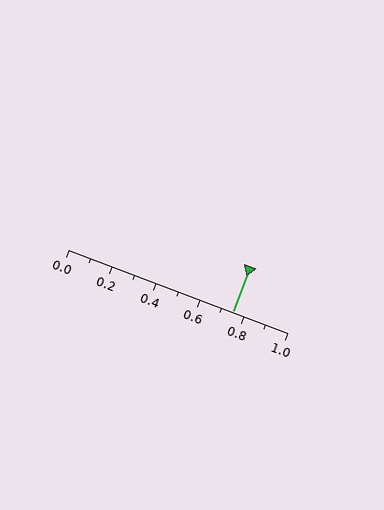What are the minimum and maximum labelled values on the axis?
The axis runs from 0.0 to 1.0.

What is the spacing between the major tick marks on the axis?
The major ticks are spaced 0.2 apart.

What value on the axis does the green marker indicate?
The marker indicates approximately 0.75.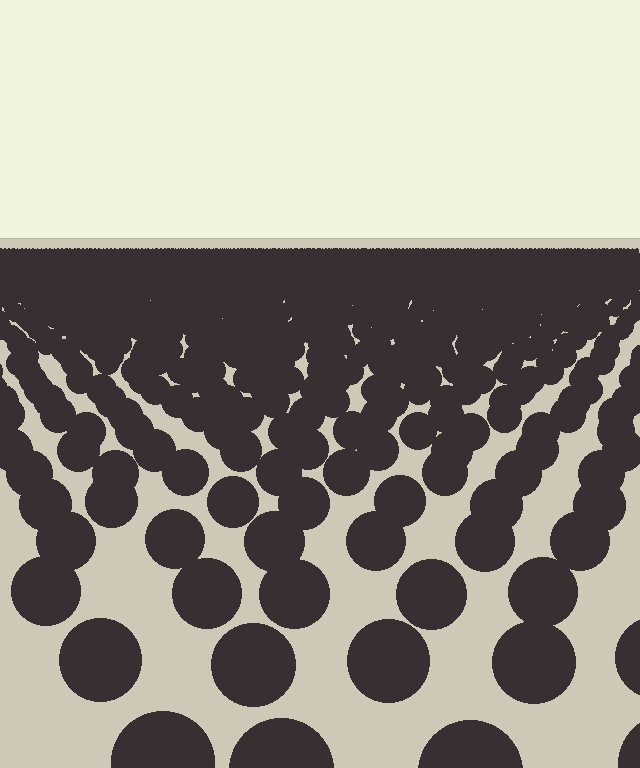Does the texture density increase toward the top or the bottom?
Density increases toward the top.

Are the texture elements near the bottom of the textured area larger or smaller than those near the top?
Larger. Near the bottom, elements are closer to the viewer and appear at a bigger on-screen size.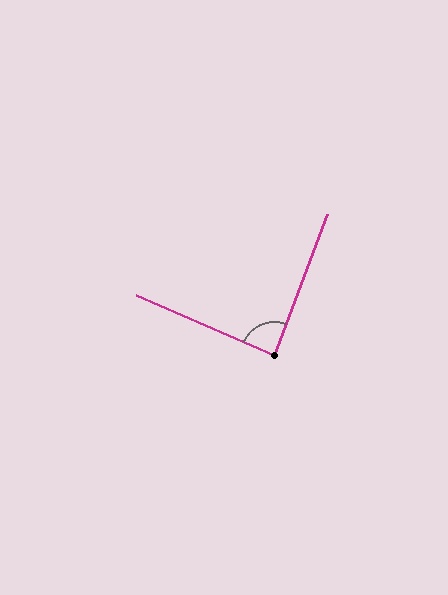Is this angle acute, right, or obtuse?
It is approximately a right angle.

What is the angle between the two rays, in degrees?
Approximately 87 degrees.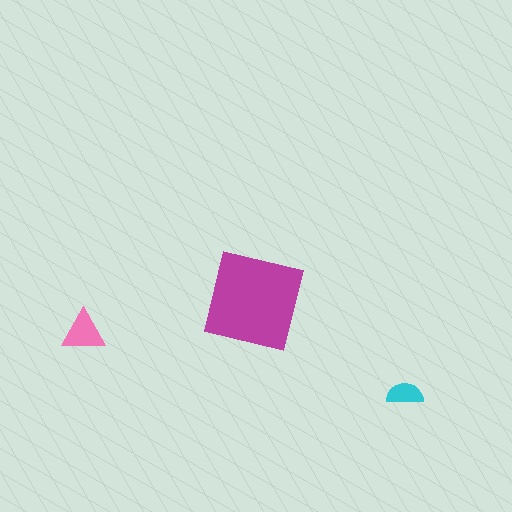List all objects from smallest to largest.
The cyan semicircle, the pink triangle, the magenta square.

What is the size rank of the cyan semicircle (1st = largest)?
3rd.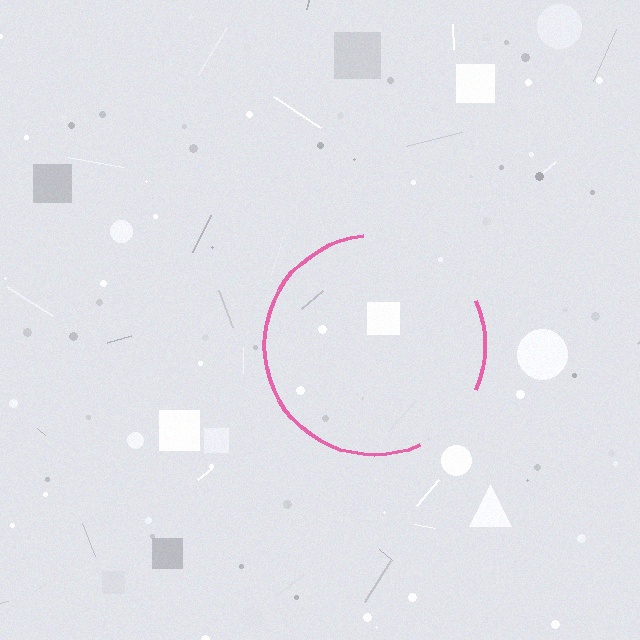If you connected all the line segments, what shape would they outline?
They would outline a circle.